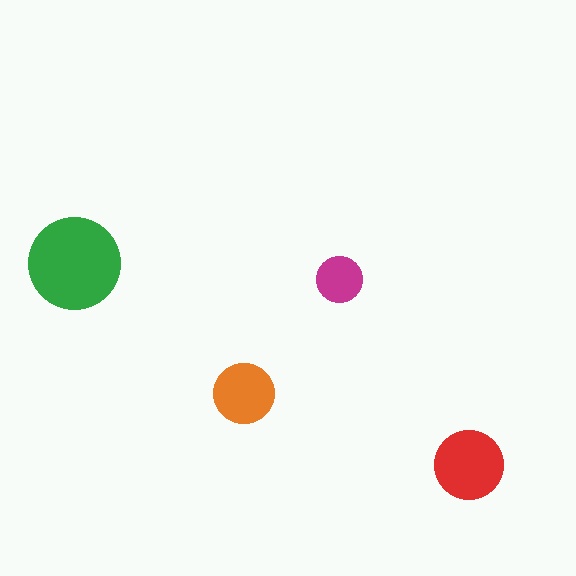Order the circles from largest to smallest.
the green one, the red one, the orange one, the magenta one.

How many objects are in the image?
There are 4 objects in the image.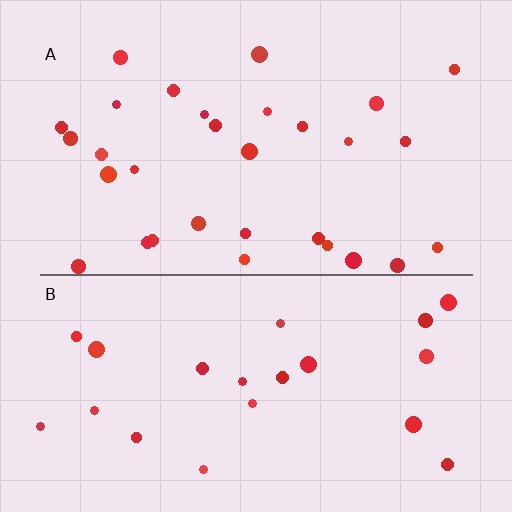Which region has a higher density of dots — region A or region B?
A (the top).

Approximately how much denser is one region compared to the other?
Approximately 1.4× — region A over region B.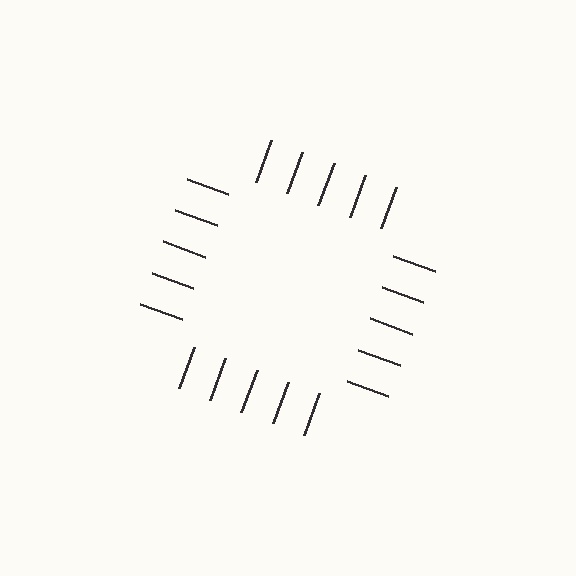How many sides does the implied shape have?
4 sides — the line-ends trace a square.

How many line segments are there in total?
20 — 5 along each of the 4 edges.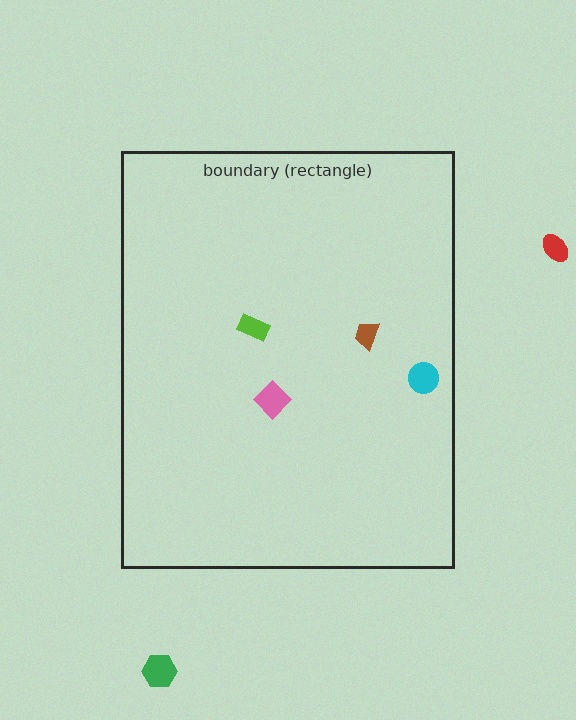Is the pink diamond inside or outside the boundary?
Inside.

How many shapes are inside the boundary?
4 inside, 2 outside.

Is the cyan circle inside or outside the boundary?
Inside.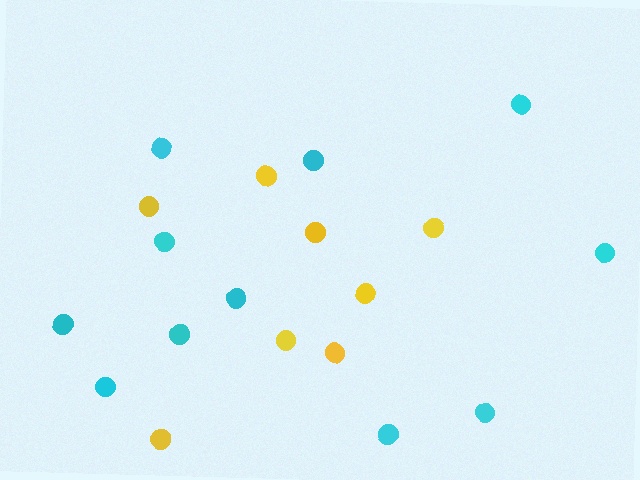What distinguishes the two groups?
There are 2 groups: one group of cyan circles (11) and one group of yellow circles (8).